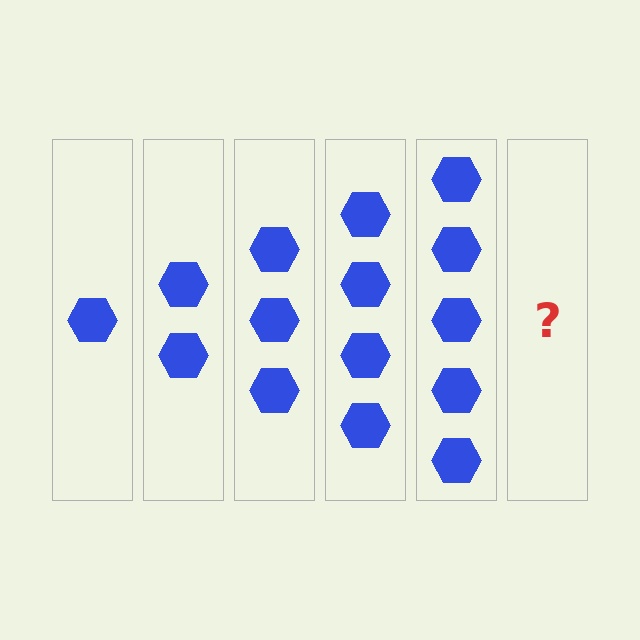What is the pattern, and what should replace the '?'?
The pattern is that each step adds one more hexagon. The '?' should be 6 hexagons.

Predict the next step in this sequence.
The next step is 6 hexagons.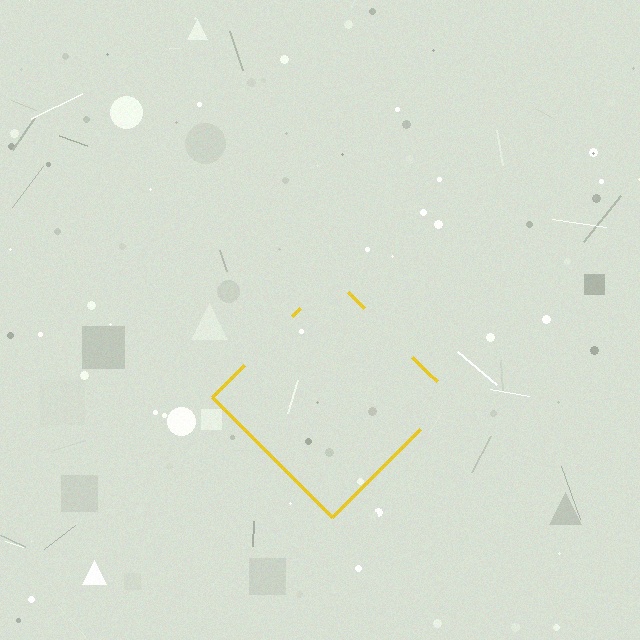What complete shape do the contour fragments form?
The contour fragments form a diamond.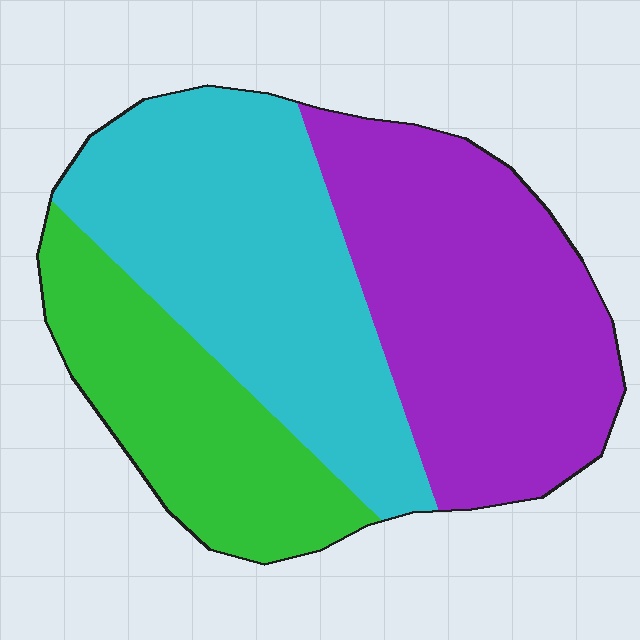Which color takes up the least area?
Green, at roughly 25%.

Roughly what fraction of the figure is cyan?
Cyan takes up about three eighths (3/8) of the figure.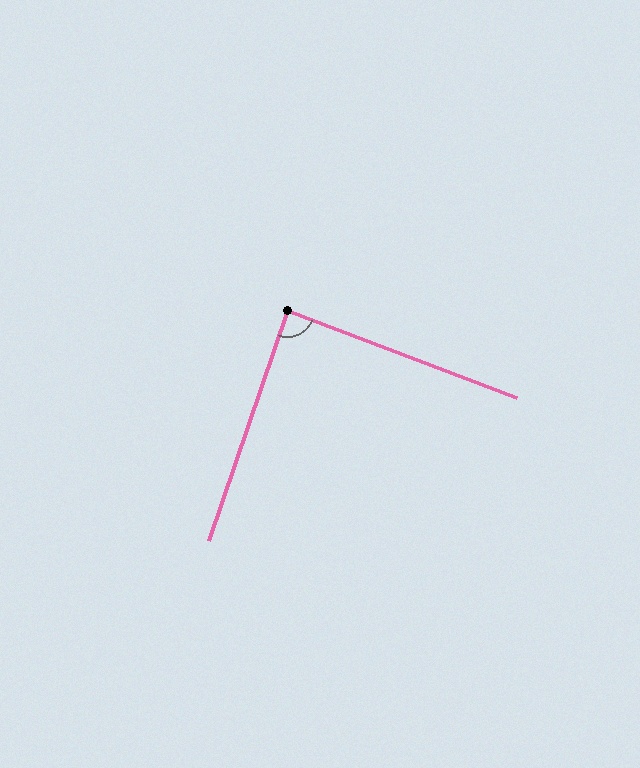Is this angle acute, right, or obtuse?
It is approximately a right angle.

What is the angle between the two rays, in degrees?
Approximately 88 degrees.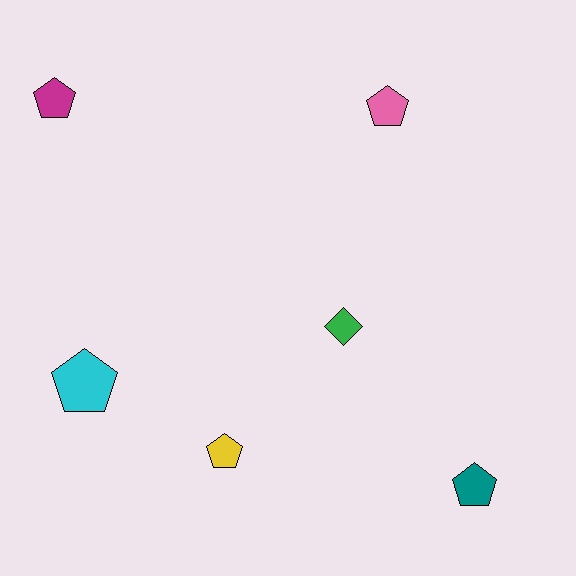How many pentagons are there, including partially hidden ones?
There are 5 pentagons.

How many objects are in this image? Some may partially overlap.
There are 6 objects.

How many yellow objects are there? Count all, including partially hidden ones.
There is 1 yellow object.